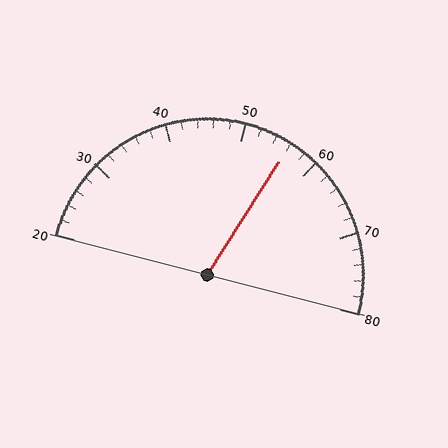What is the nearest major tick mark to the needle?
The nearest major tick mark is 60.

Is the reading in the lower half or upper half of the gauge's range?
The reading is in the upper half of the range (20 to 80).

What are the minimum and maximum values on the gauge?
The gauge ranges from 20 to 80.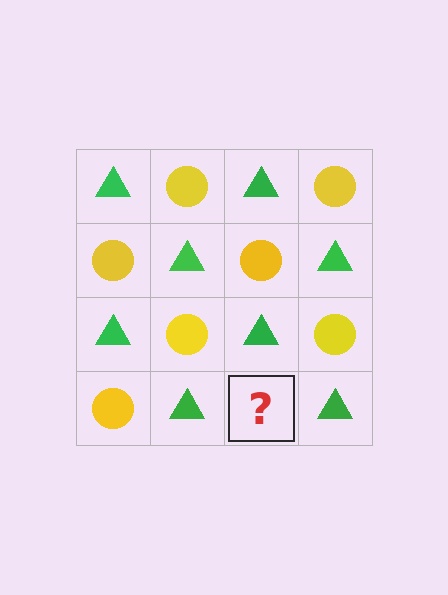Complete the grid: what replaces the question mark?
The question mark should be replaced with a yellow circle.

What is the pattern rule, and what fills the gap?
The rule is that it alternates green triangle and yellow circle in a checkerboard pattern. The gap should be filled with a yellow circle.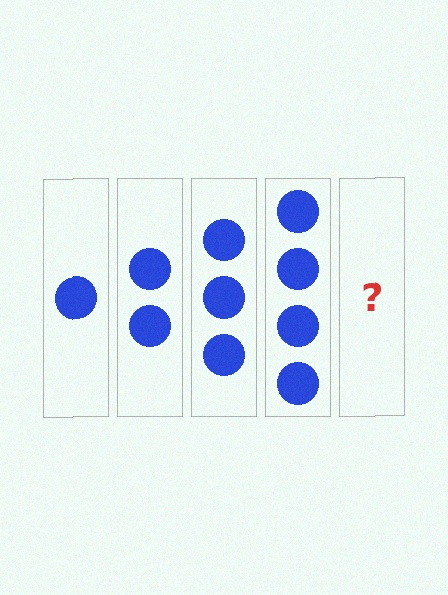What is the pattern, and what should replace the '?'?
The pattern is that each step adds one more circle. The '?' should be 5 circles.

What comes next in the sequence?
The next element should be 5 circles.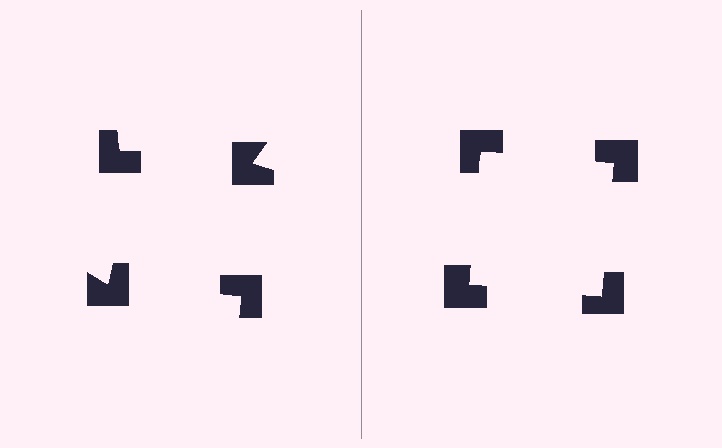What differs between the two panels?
The notched squares are positioned identically on both sides; only the wedge orientations differ. On the right they align to a square; on the left they are misaligned.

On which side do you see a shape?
An illusory square appears on the right side. On the left side the wedge cuts are rotated, so no coherent shape forms.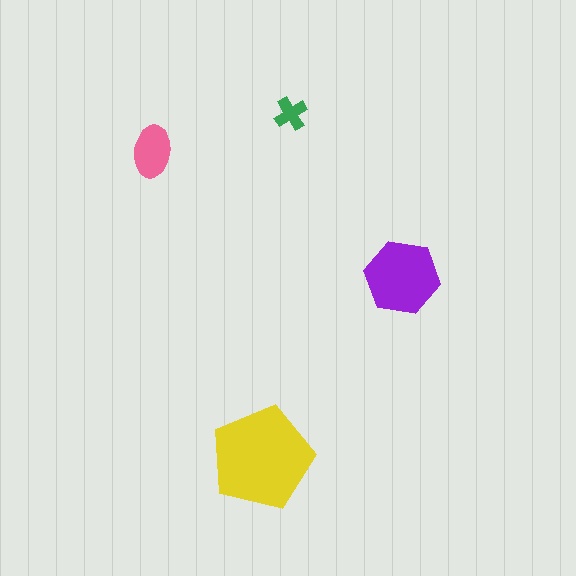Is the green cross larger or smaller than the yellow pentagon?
Smaller.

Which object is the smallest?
The green cross.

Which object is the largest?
The yellow pentagon.